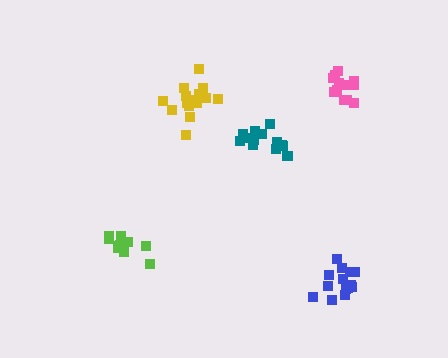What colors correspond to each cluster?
The clusters are colored: yellow, blue, lime, teal, pink.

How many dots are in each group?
Group 1: 15 dots, Group 2: 14 dots, Group 3: 10 dots, Group 4: 13 dots, Group 5: 12 dots (64 total).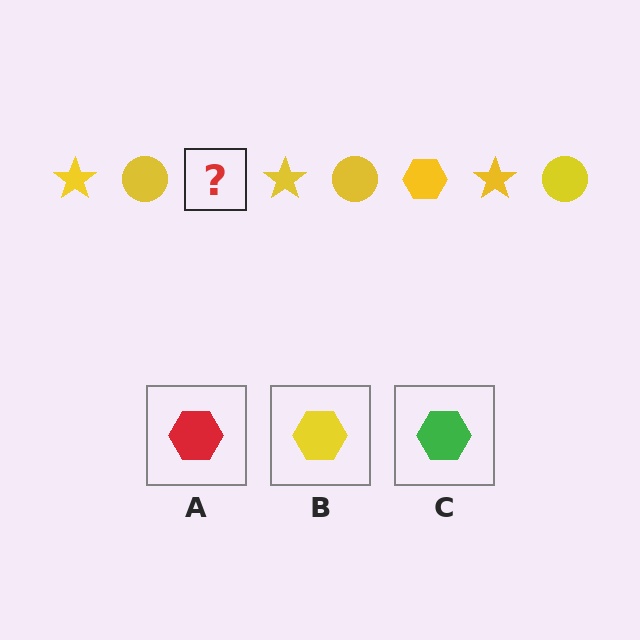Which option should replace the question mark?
Option B.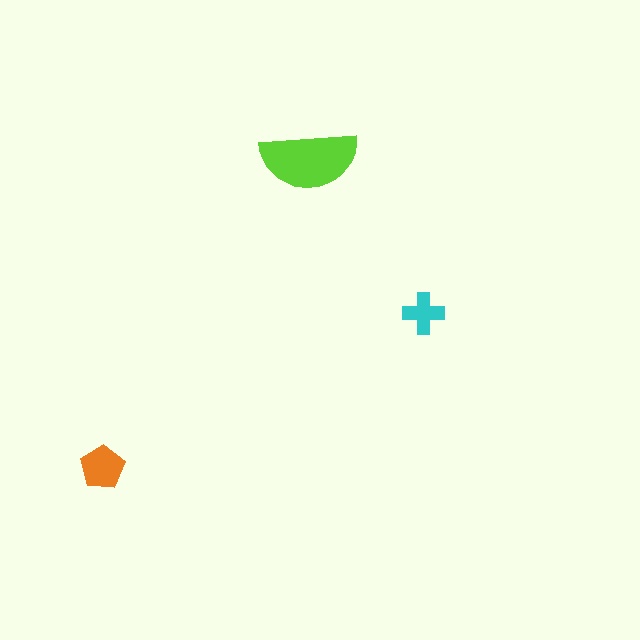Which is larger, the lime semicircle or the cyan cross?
The lime semicircle.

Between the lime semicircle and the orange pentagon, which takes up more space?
The lime semicircle.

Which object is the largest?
The lime semicircle.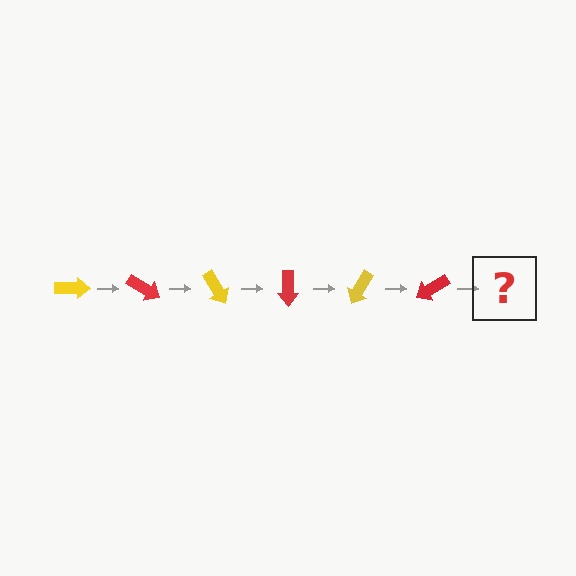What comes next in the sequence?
The next element should be a yellow arrow, rotated 180 degrees from the start.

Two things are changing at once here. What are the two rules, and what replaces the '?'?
The two rules are that it rotates 30 degrees each step and the color cycles through yellow and red. The '?' should be a yellow arrow, rotated 180 degrees from the start.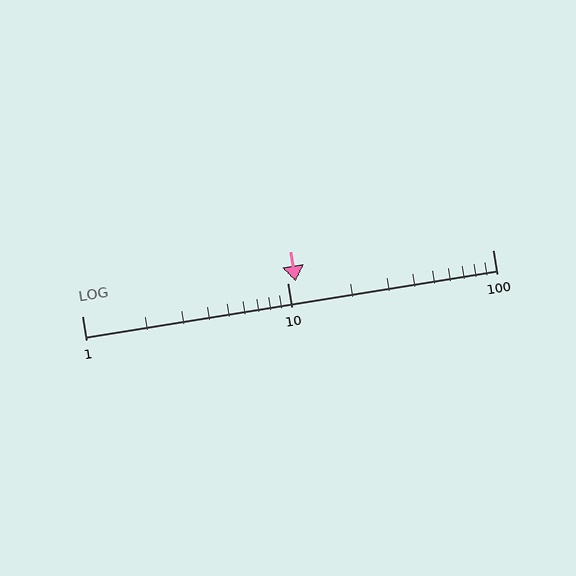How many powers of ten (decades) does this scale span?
The scale spans 2 decades, from 1 to 100.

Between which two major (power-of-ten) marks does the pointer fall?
The pointer is between 10 and 100.